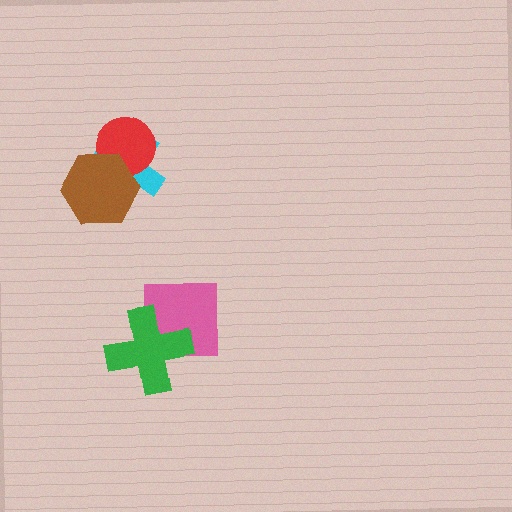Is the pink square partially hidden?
Yes, it is partially covered by another shape.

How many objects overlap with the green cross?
1 object overlaps with the green cross.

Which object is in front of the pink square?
The green cross is in front of the pink square.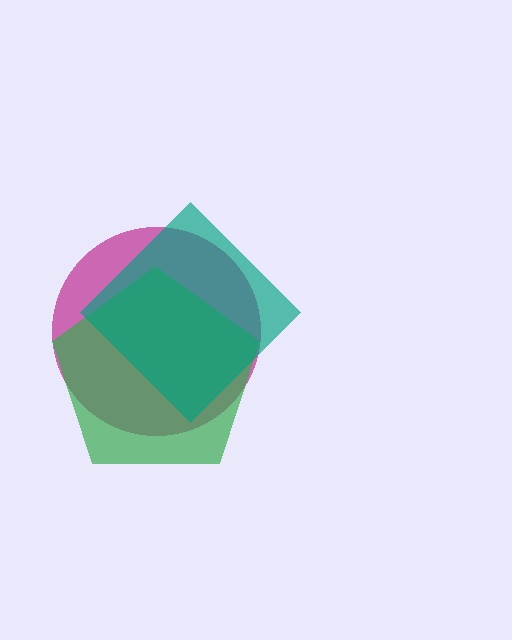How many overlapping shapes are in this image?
There are 3 overlapping shapes in the image.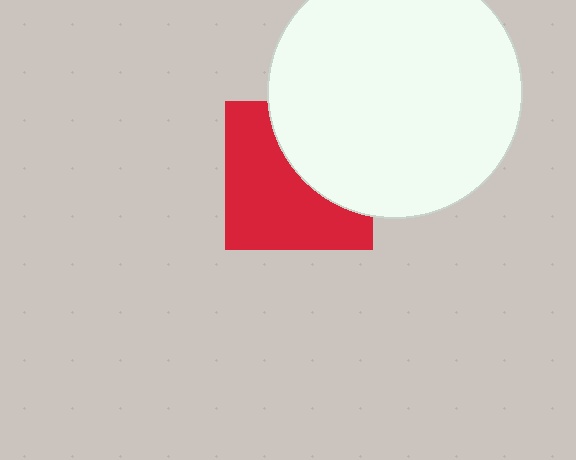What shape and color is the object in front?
The object in front is a white circle.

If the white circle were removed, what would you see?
You would see the complete red square.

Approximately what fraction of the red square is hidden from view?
Roughly 41% of the red square is hidden behind the white circle.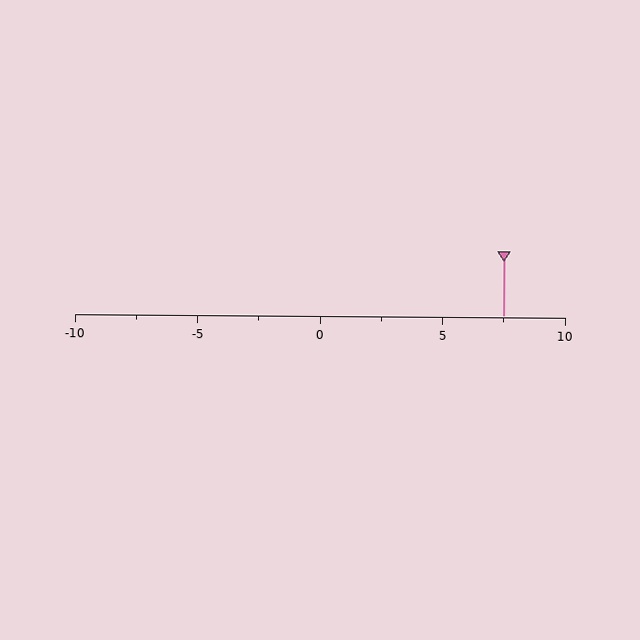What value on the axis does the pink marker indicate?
The marker indicates approximately 7.5.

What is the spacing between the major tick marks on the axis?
The major ticks are spaced 5 apart.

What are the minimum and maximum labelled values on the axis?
The axis runs from -10 to 10.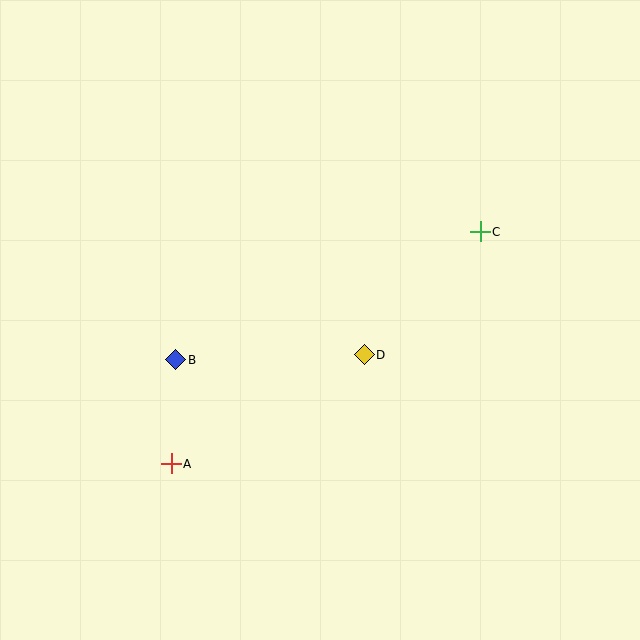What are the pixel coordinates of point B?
Point B is at (176, 360).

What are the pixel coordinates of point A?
Point A is at (171, 464).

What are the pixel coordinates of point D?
Point D is at (364, 355).